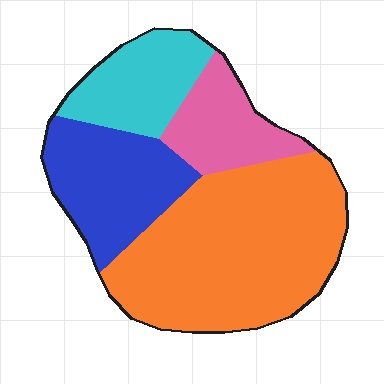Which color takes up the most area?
Orange, at roughly 50%.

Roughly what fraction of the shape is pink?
Pink takes up less than a quarter of the shape.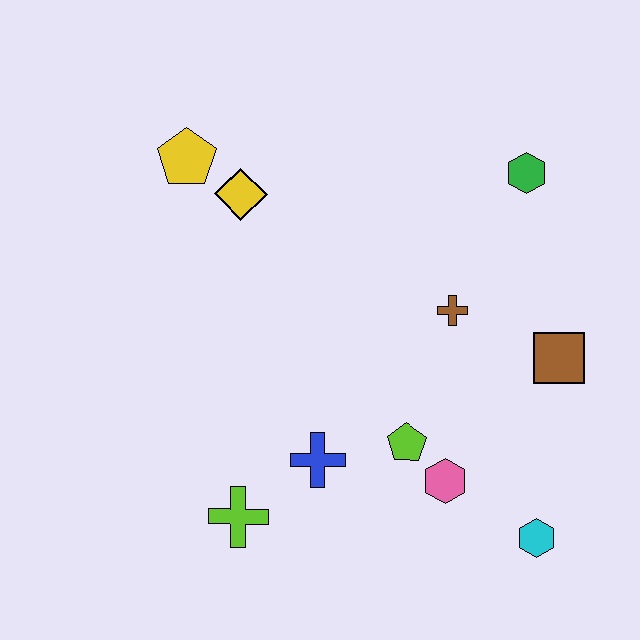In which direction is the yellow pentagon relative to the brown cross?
The yellow pentagon is to the left of the brown cross.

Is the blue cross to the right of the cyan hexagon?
No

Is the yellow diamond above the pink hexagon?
Yes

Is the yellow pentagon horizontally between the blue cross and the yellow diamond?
No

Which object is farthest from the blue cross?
The green hexagon is farthest from the blue cross.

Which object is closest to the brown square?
The brown cross is closest to the brown square.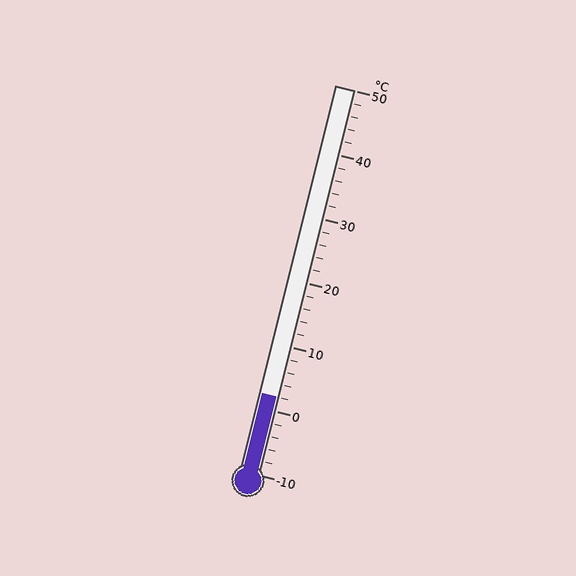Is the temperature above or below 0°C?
The temperature is above 0°C.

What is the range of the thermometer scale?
The thermometer scale ranges from -10°C to 50°C.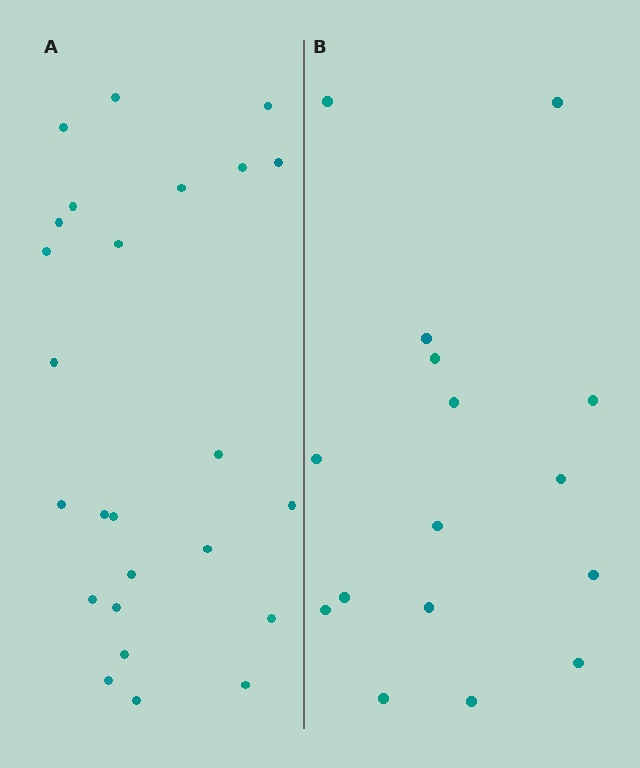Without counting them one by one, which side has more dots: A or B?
Region A (the left region) has more dots.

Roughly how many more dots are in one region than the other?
Region A has roughly 8 or so more dots than region B.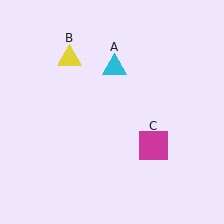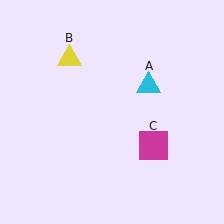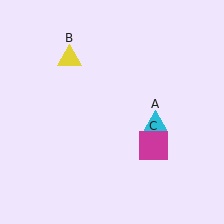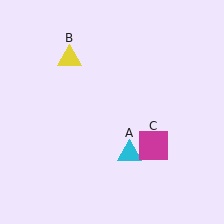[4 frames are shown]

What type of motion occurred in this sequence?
The cyan triangle (object A) rotated clockwise around the center of the scene.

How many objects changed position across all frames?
1 object changed position: cyan triangle (object A).